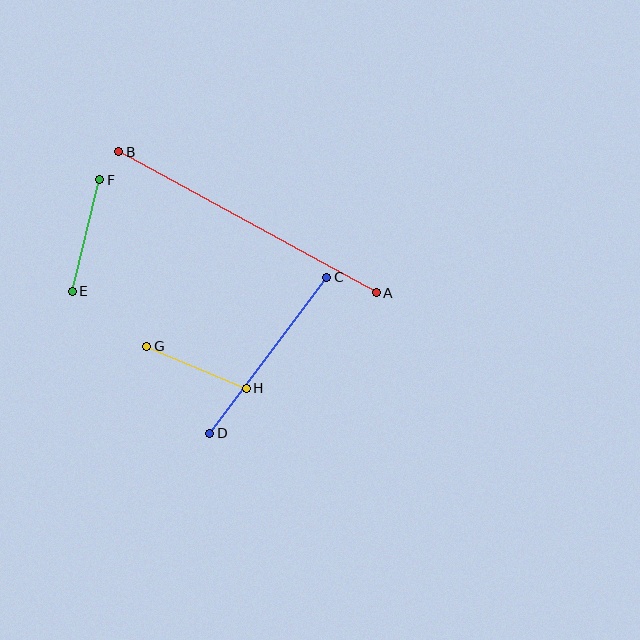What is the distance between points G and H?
The distance is approximately 108 pixels.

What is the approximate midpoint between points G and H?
The midpoint is at approximately (196, 367) pixels.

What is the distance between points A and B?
The distance is approximately 293 pixels.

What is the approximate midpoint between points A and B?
The midpoint is at approximately (247, 222) pixels.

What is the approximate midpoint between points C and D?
The midpoint is at approximately (268, 355) pixels.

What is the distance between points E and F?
The distance is approximately 115 pixels.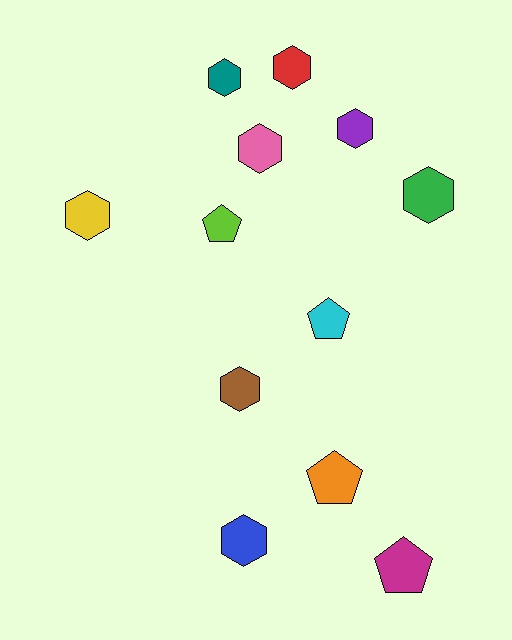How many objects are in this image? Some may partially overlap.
There are 12 objects.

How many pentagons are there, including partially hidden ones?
There are 4 pentagons.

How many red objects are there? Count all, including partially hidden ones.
There is 1 red object.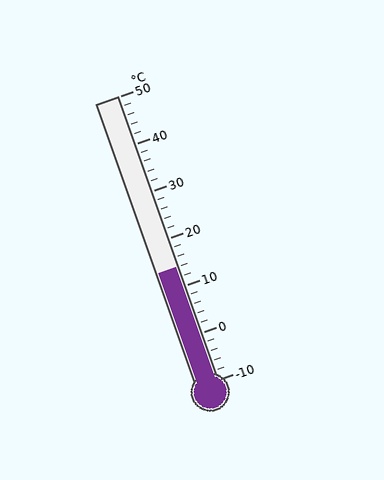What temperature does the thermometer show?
The thermometer shows approximately 14°C.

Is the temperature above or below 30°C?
The temperature is below 30°C.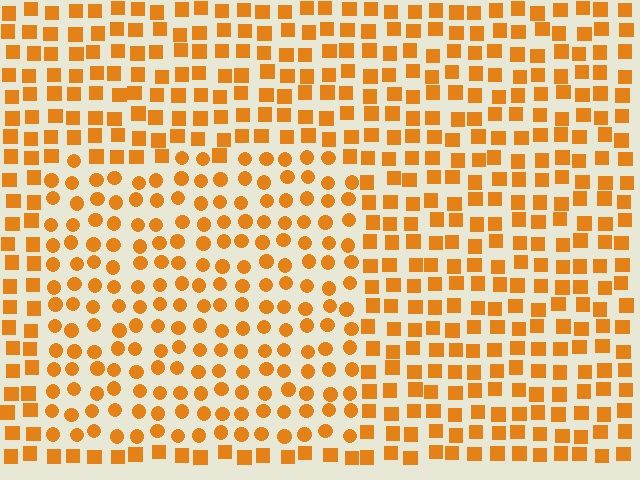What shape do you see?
I see a rectangle.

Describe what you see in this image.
The image is filled with small orange elements arranged in a uniform grid. A rectangle-shaped region contains circles, while the surrounding area contains squares. The boundary is defined purely by the change in element shape.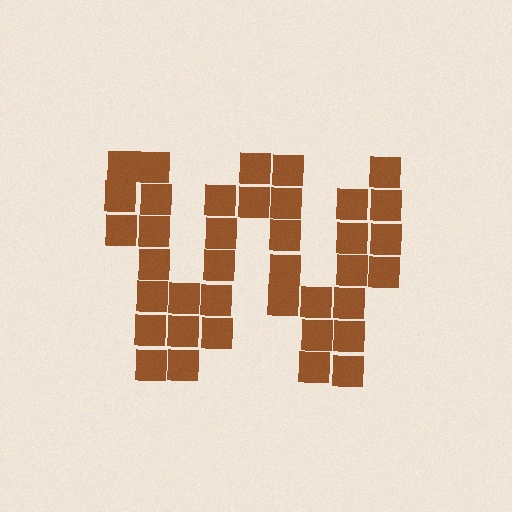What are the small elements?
The small elements are squares.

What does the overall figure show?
The overall figure shows the letter W.